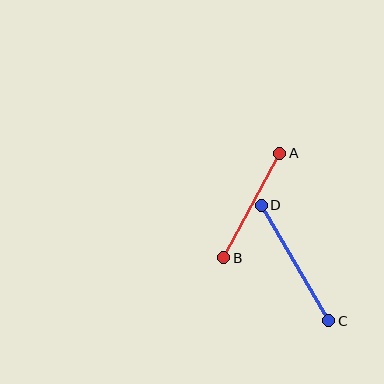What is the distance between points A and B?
The distance is approximately 119 pixels.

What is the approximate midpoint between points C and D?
The midpoint is at approximately (295, 263) pixels.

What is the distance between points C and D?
The distance is approximately 134 pixels.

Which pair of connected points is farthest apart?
Points C and D are farthest apart.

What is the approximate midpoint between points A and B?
The midpoint is at approximately (252, 205) pixels.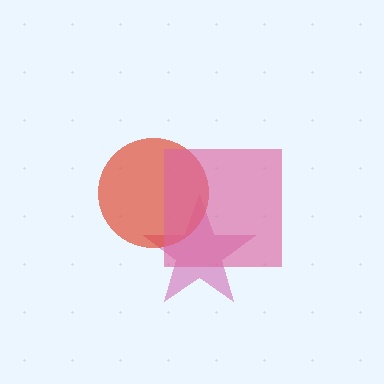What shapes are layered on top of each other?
The layered shapes are: a magenta star, a red circle, a pink square.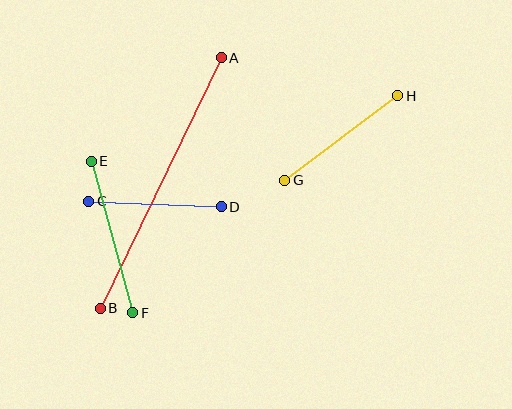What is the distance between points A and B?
The distance is approximately 278 pixels.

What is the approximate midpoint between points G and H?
The midpoint is at approximately (341, 138) pixels.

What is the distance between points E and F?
The distance is approximately 157 pixels.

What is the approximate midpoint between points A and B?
The midpoint is at approximately (161, 183) pixels.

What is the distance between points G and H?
The distance is approximately 141 pixels.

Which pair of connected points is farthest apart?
Points A and B are farthest apart.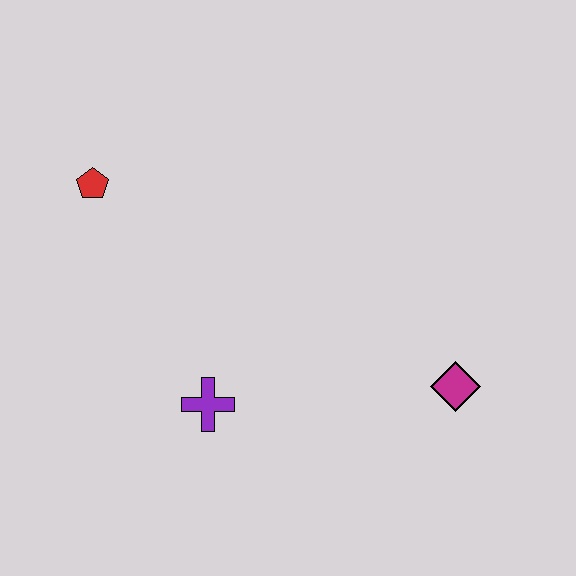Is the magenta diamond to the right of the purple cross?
Yes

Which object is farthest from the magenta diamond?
The red pentagon is farthest from the magenta diamond.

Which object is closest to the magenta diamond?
The purple cross is closest to the magenta diamond.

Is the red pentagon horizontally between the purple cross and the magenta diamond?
No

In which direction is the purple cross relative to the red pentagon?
The purple cross is below the red pentagon.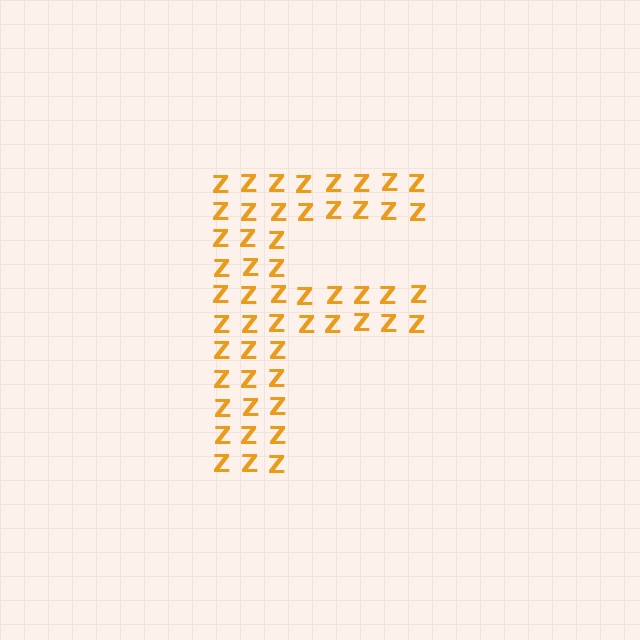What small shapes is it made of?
It is made of small letter Z's.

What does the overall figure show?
The overall figure shows the letter F.